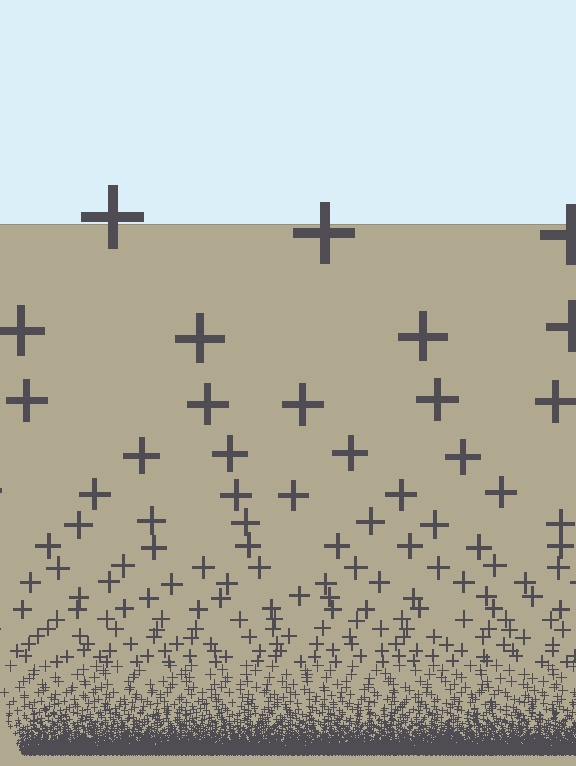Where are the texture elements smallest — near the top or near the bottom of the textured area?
Near the bottom.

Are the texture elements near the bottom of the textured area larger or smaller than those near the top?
Smaller. The gradient is inverted — elements near the bottom are smaller and denser.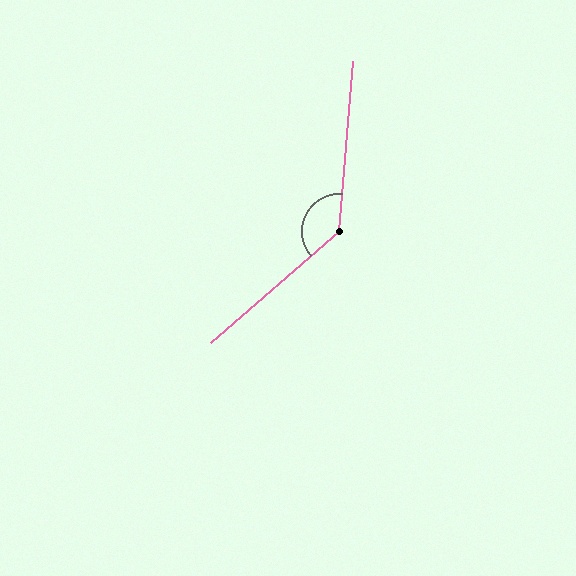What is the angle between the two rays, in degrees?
Approximately 136 degrees.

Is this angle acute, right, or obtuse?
It is obtuse.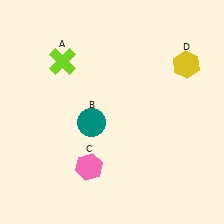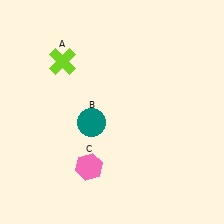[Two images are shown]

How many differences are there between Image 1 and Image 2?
There is 1 difference between the two images.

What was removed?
The yellow hexagon (D) was removed in Image 2.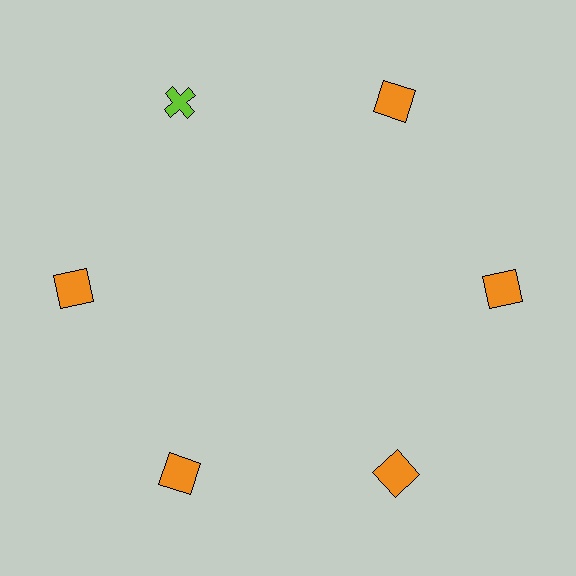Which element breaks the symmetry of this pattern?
The lime cross at roughly the 11 o'clock position breaks the symmetry. All other shapes are orange squares.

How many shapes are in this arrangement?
There are 6 shapes arranged in a ring pattern.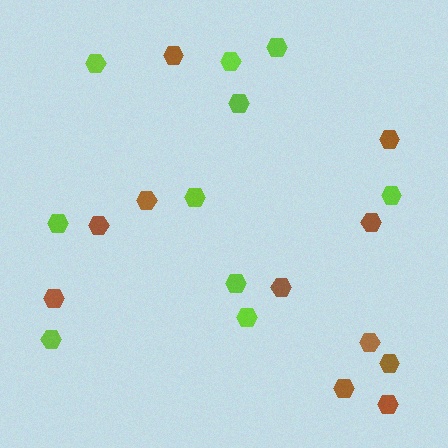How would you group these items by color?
There are 2 groups: one group of brown hexagons (11) and one group of lime hexagons (10).